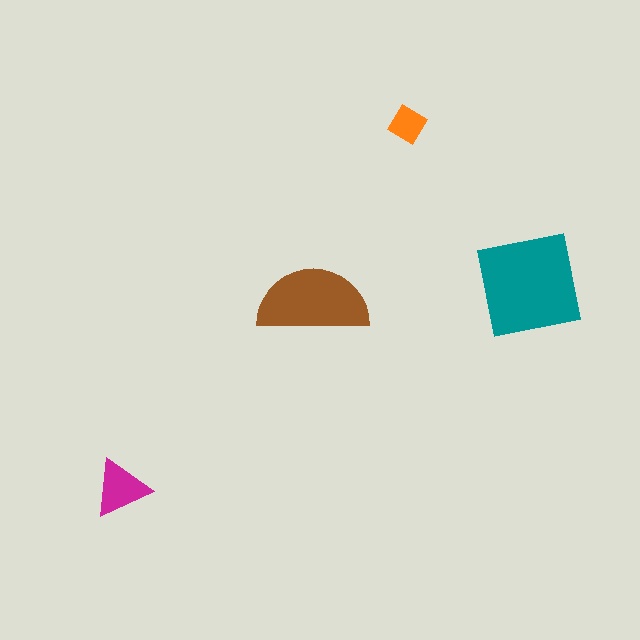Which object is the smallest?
The orange diamond.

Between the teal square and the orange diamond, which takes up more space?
The teal square.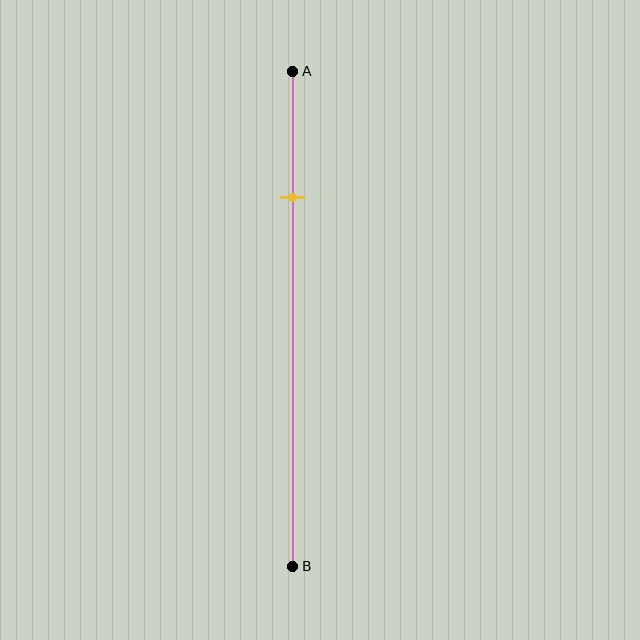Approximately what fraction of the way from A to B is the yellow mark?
The yellow mark is approximately 25% of the way from A to B.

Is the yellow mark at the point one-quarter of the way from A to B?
Yes, the mark is approximately at the one-quarter point.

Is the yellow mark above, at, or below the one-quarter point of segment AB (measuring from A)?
The yellow mark is approximately at the one-quarter point of segment AB.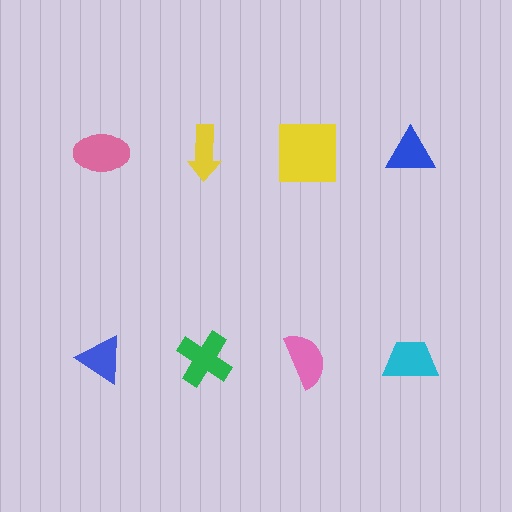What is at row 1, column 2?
A yellow arrow.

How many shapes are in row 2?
4 shapes.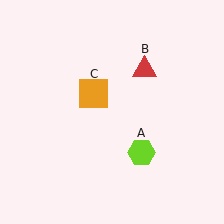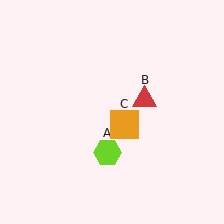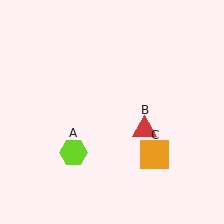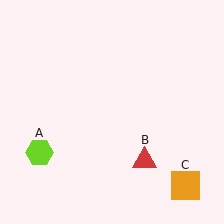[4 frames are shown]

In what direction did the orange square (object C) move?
The orange square (object C) moved down and to the right.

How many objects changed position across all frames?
3 objects changed position: lime hexagon (object A), red triangle (object B), orange square (object C).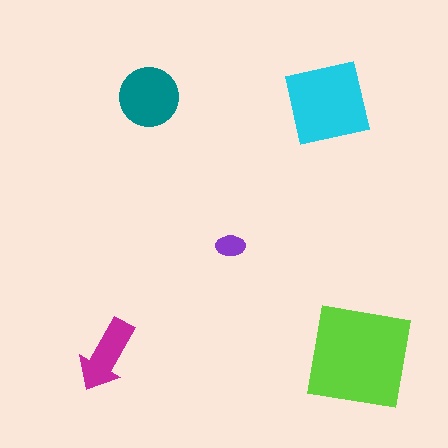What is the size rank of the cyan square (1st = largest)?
2nd.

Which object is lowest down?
The lime square is bottommost.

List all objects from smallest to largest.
The purple ellipse, the magenta arrow, the teal circle, the cyan square, the lime square.